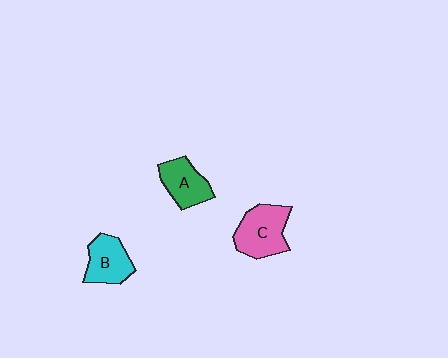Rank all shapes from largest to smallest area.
From largest to smallest: C (pink), B (cyan), A (green).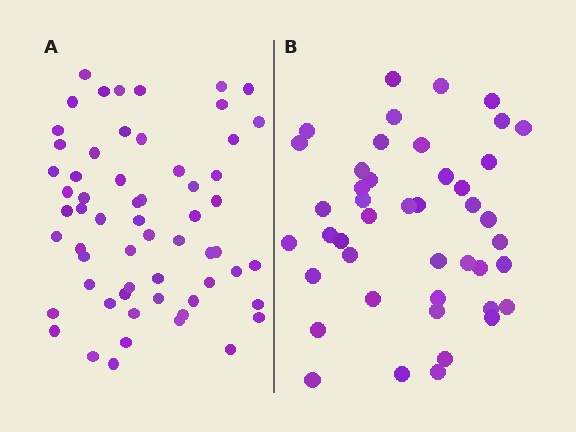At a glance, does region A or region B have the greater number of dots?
Region A (the left region) has more dots.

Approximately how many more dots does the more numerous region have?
Region A has approximately 15 more dots than region B.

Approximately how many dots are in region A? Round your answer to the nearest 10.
About 60 dots.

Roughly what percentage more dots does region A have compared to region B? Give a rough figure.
About 35% more.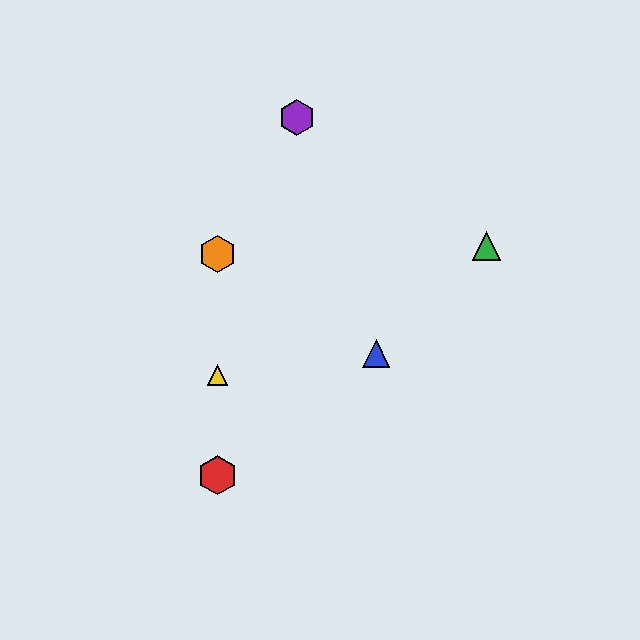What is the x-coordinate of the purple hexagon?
The purple hexagon is at x≈297.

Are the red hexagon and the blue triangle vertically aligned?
No, the red hexagon is at x≈217 and the blue triangle is at x≈376.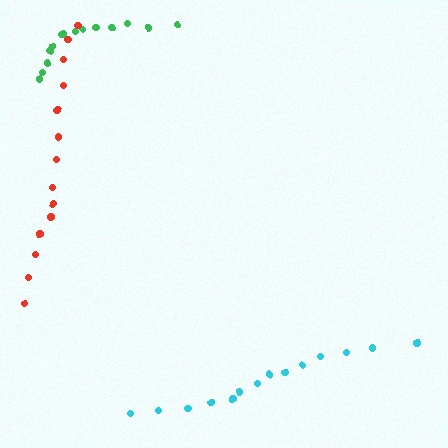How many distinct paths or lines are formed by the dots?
There are 3 distinct paths.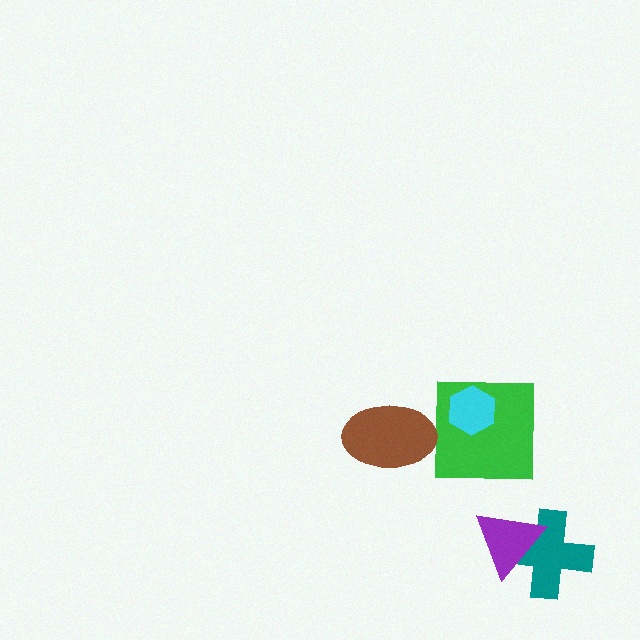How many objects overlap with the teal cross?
1 object overlaps with the teal cross.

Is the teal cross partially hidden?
Yes, it is partially covered by another shape.